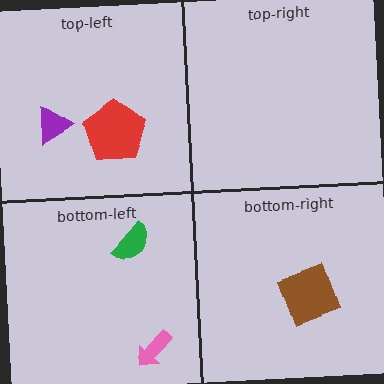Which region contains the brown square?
The bottom-right region.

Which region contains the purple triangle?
The top-left region.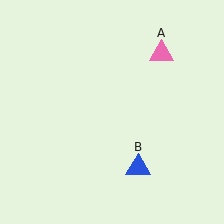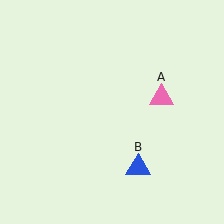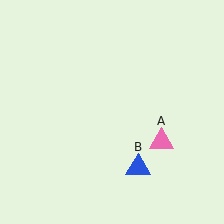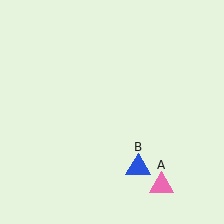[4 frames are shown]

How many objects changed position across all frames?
1 object changed position: pink triangle (object A).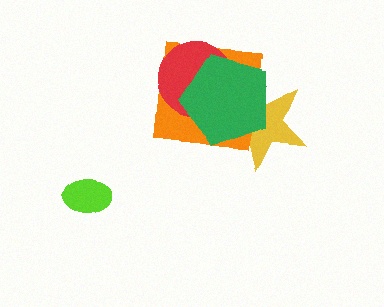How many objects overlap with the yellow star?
2 objects overlap with the yellow star.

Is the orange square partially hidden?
Yes, it is partially covered by another shape.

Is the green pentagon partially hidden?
No, no other shape covers it.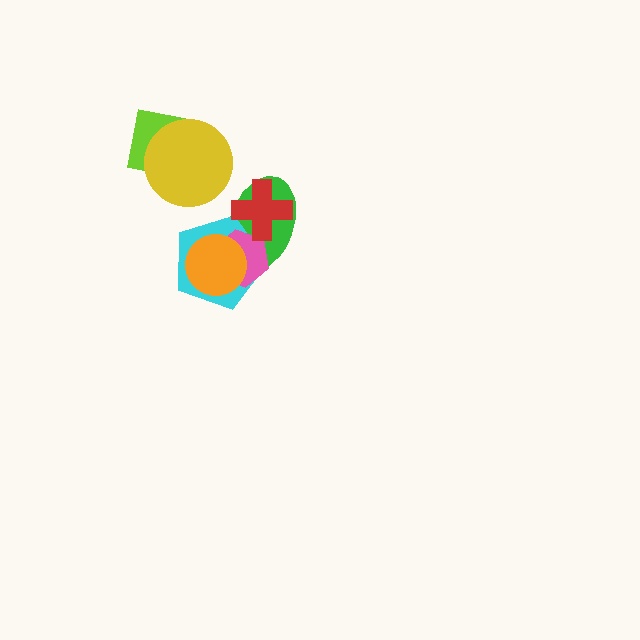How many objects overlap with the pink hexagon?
4 objects overlap with the pink hexagon.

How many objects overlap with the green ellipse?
4 objects overlap with the green ellipse.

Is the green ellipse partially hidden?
Yes, it is partially covered by another shape.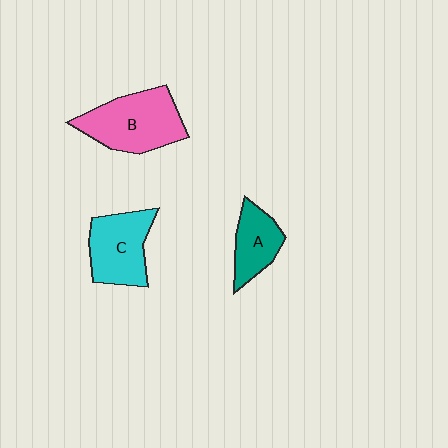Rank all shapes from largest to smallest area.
From largest to smallest: B (pink), C (cyan), A (teal).